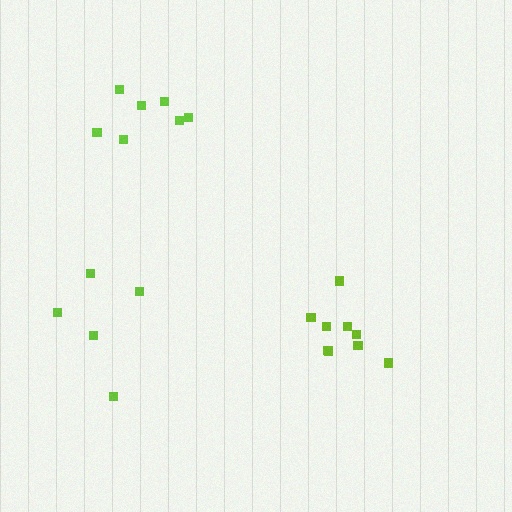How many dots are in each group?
Group 1: 9 dots, Group 2: 5 dots, Group 3: 7 dots (21 total).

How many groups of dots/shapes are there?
There are 3 groups.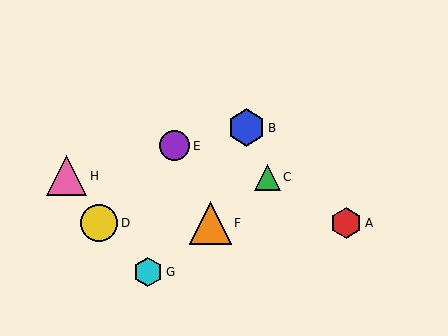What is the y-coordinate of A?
Object A is at y≈223.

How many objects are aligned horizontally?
3 objects (A, D, F) are aligned horizontally.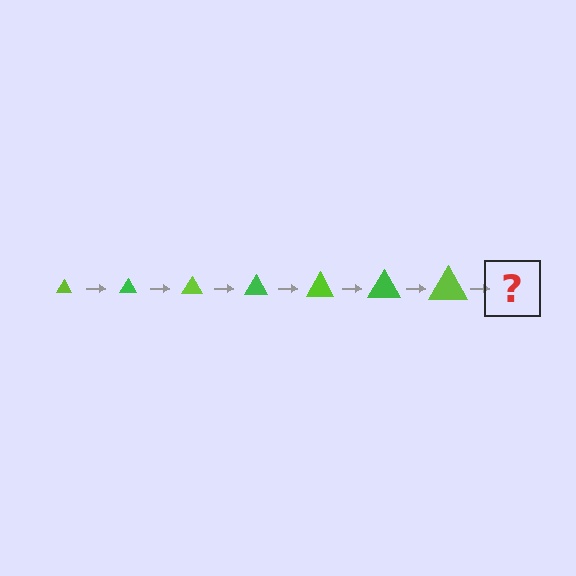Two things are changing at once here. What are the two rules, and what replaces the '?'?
The two rules are that the triangle grows larger each step and the color cycles through lime and green. The '?' should be a green triangle, larger than the previous one.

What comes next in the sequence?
The next element should be a green triangle, larger than the previous one.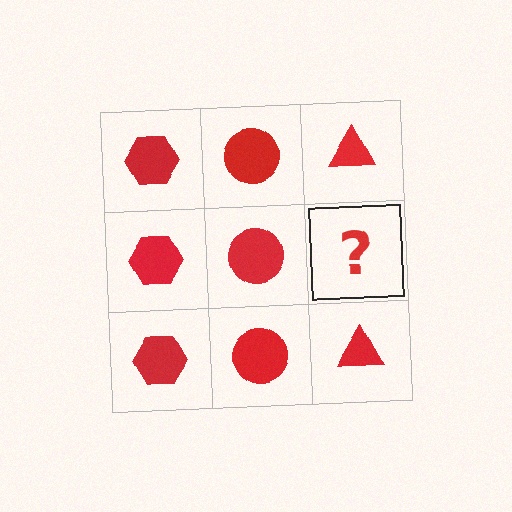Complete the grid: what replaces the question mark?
The question mark should be replaced with a red triangle.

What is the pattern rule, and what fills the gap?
The rule is that each column has a consistent shape. The gap should be filled with a red triangle.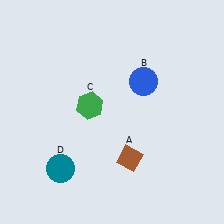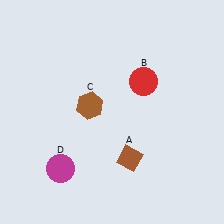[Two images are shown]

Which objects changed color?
B changed from blue to red. C changed from green to brown. D changed from teal to magenta.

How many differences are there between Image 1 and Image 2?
There are 3 differences between the two images.